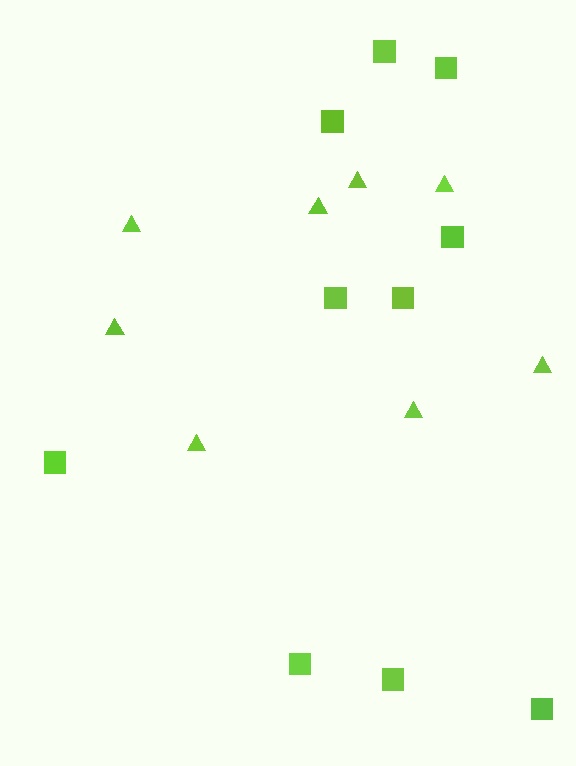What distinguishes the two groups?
There are 2 groups: one group of squares (10) and one group of triangles (8).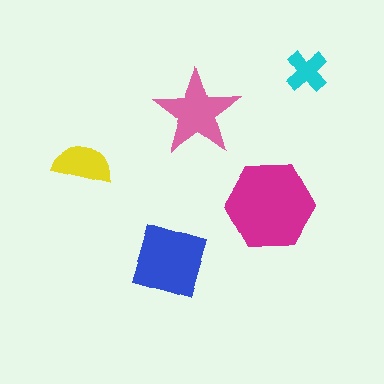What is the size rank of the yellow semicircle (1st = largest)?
4th.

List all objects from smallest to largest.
The cyan cross, the yellow semicircle, the pink star, the blue diamond, the magenta hexagon.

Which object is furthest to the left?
The yellow semicircle is leftmost.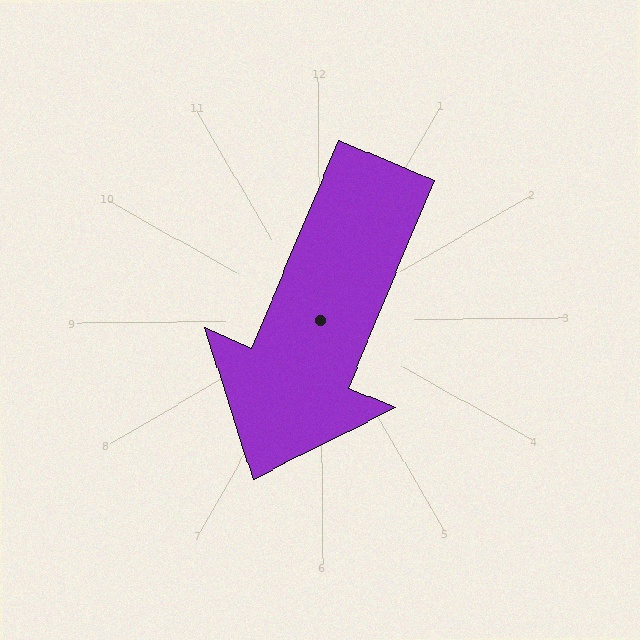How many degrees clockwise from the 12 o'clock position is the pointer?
Approximately 203 degrees.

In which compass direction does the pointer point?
Southwest.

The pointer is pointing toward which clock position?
Roughly 7 o'clock.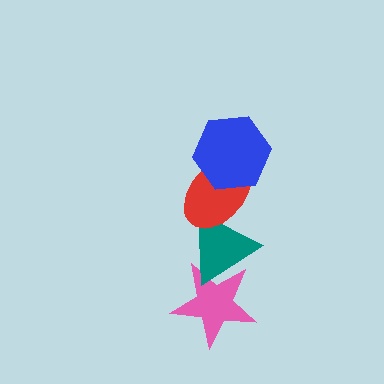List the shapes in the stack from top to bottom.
From top to bottom: the blue hexagon, the red ellipse, the teal triangle, the pink star.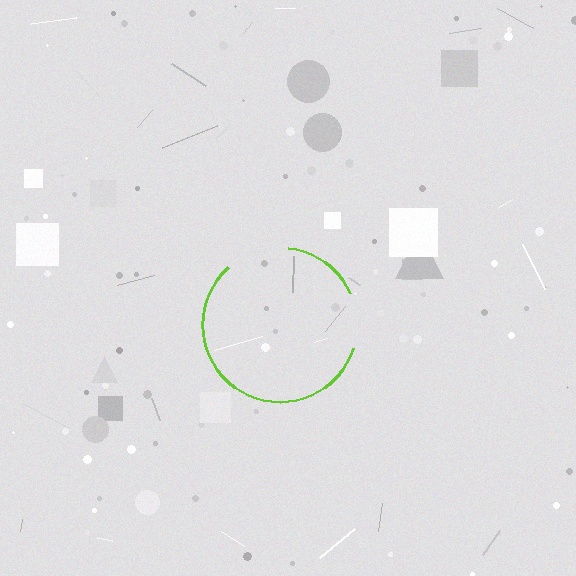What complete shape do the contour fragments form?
The contour fragments form a circle.